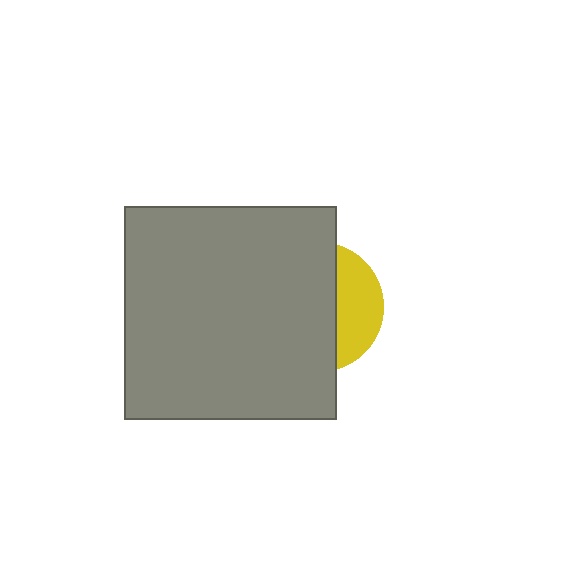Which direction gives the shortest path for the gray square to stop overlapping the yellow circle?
Moving left gives the shortest separation.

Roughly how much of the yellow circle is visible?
A small part of it is visible (roughly 32%).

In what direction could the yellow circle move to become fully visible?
The yellow circle could move right. That would shift it out from behind the gray square entirely.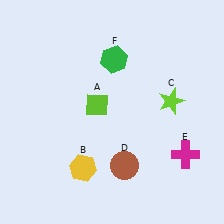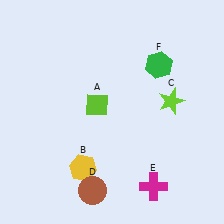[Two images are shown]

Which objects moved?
The objects that moved are: the brown circle (D), the magenta cross (E), the green hexagon (F).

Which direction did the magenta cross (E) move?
The magenta cross (E) moved left.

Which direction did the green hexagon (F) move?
The green hexagon (F) moved right.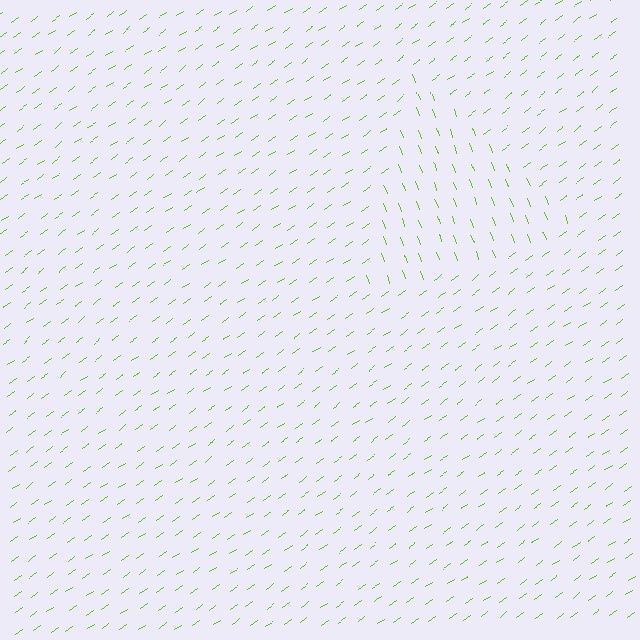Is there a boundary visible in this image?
Yes, there is a texture boundary formed by a change in line orientation.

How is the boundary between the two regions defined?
The boundary is defined purely by a change in line orientation (approximately 75 degrees difference). All lines are the same color and thickness.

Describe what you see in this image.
The image is filled with small lime line segments. A triangle region in the image has lines oriented differently from the surrounding lines, creating a visible texture boundary.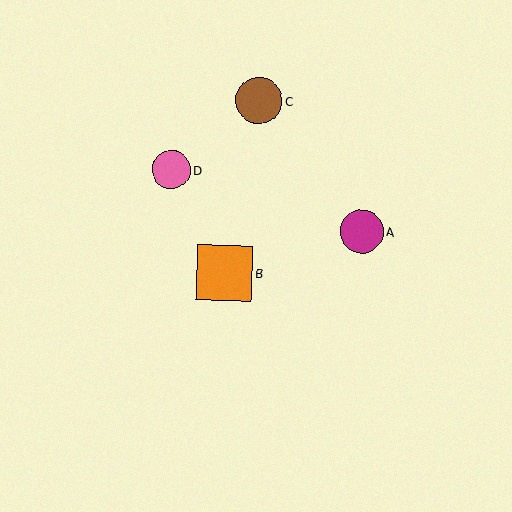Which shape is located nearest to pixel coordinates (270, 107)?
The brown circle (labeled C) at (259, 101) is nearest to that location.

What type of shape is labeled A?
Shape A is a magenta circle.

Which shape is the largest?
The orange square (labeled B) is the largest.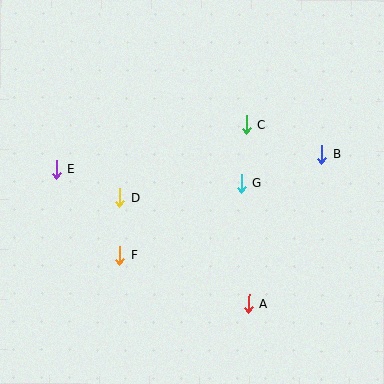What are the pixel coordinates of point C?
Point C is at (247, 125).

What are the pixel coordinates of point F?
Point F is at (120, 255).